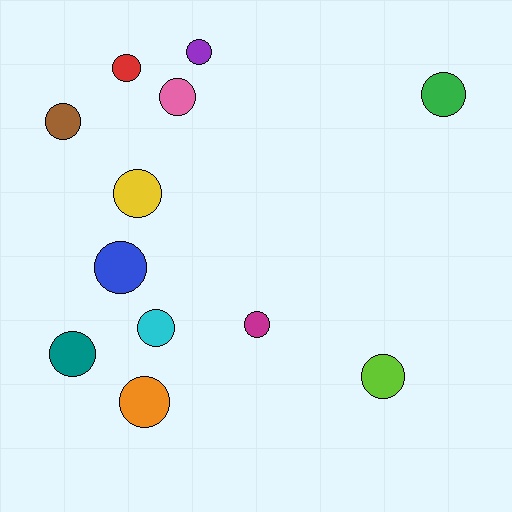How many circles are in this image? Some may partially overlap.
There are 12 circles.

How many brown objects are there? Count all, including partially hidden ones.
There is 1 brown object.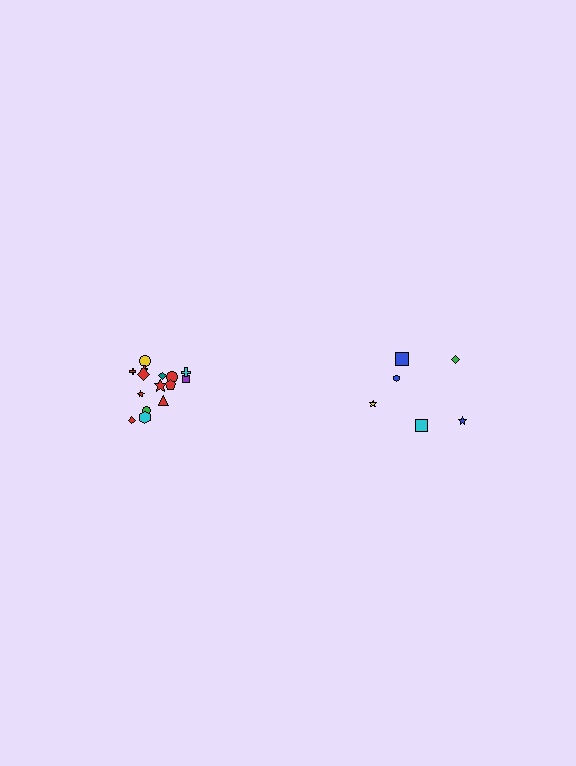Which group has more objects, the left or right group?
The left group.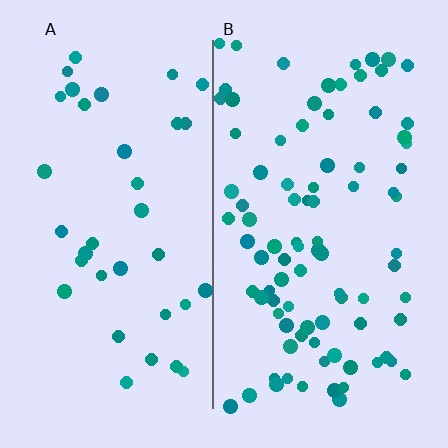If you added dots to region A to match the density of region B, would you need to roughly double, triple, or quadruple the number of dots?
Approximately triple.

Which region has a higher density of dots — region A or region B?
B (the right).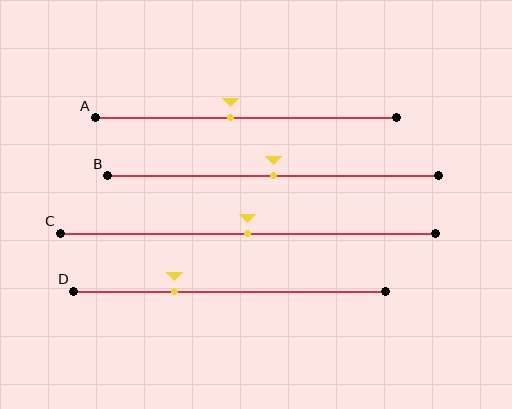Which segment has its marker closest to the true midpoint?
Segment B has its marker closest to the true midpoint.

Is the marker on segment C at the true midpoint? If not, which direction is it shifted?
Yes, the marker on segment C is at the true midpoint.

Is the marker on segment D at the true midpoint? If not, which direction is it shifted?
No, the marker on segment D is shifted to the left by about 18% of the segment length.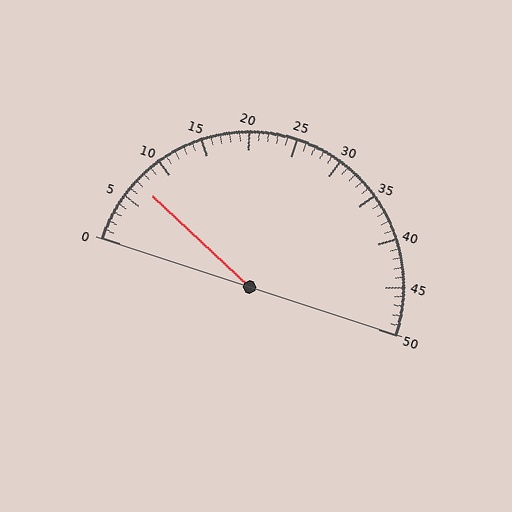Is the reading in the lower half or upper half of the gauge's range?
The reading is in the lower half of the range (0 to 50).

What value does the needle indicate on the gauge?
The needle indicates approximately 7.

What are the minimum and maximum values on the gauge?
The gauge ranges from 0 to 50.